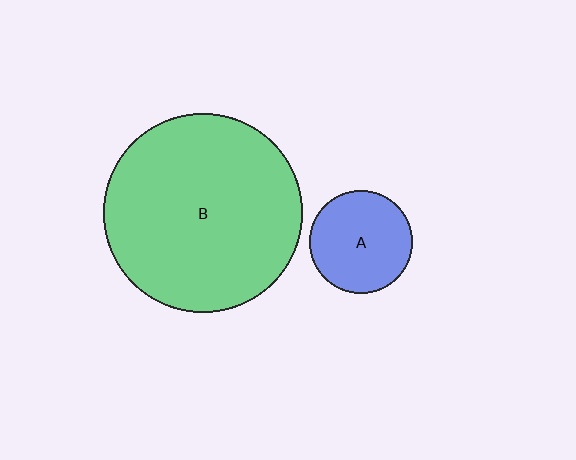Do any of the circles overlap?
No, none of the circles overlap.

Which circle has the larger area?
Circle B (green).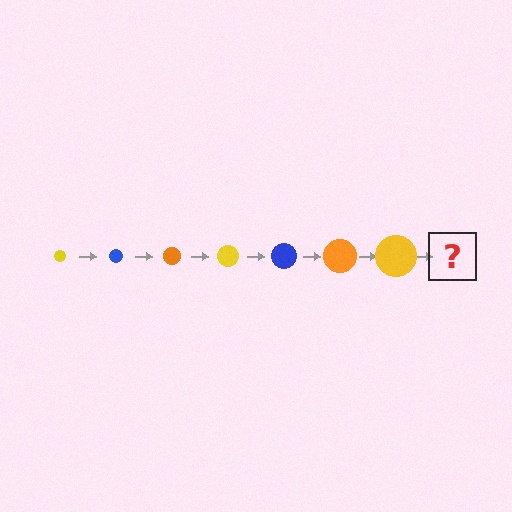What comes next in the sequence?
The next element should be a blue circle, larger than the previous one.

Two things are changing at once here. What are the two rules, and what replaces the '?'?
The two rules are that the circle grows larger each step and the color cycles through yellow, blue, and orange. The '?' should be a blue circle, larger than the previous one.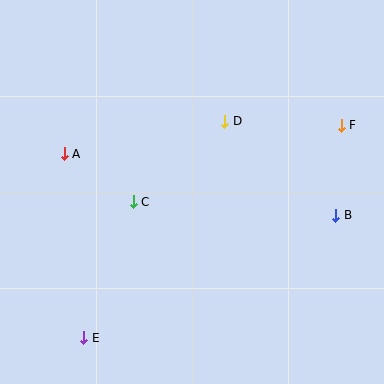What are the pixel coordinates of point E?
Point E is at (84, 338).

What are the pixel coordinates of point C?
Point C is at (133, 202).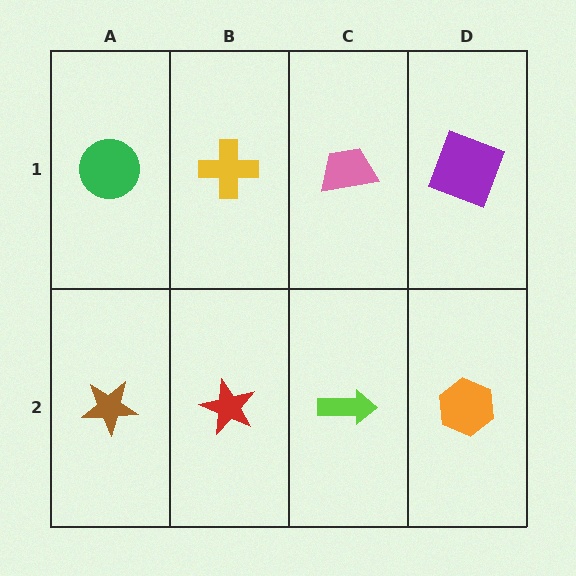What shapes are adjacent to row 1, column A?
A brown star (row 2, column A), a yellow cross (row 1, column B).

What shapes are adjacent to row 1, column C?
A lime arrow (row 2, column C), a yellow cross (row 1, column B), a purple square (row 1, column D).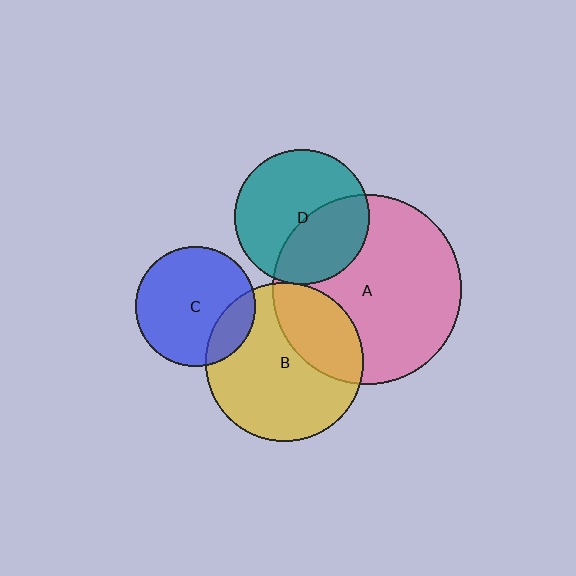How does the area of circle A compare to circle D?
Approximately 2.0 times.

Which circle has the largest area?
Circle A (pink).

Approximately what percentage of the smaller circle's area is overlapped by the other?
Approximately 40%.